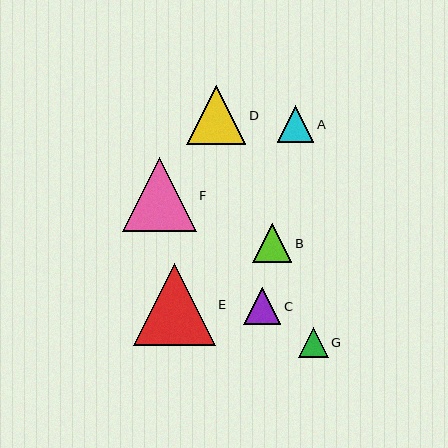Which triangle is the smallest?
Triangle G is the smallest with a size of approximately 30 pixels.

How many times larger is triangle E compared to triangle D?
Triangle E is approximately 1.4 times the size of triangle D.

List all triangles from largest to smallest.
From largest to smallest: E, F, D, B, C, A, G.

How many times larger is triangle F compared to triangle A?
Triangle F is approximately 2.0 times the size of triangle A.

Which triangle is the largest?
Triangle E is the largest with a size of approximately 82 pixels.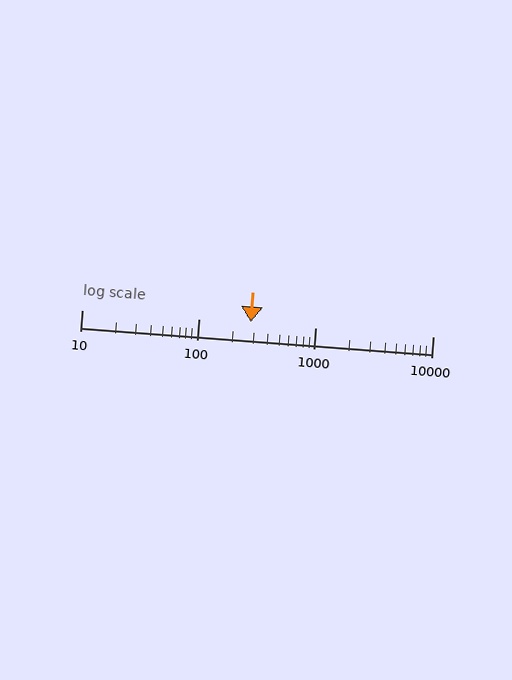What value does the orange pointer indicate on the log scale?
The pointer indicates approximately 280.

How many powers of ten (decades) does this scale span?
The scale spans 3 decades, from 10 to 10000.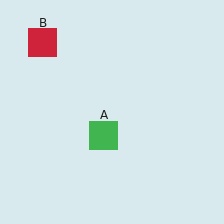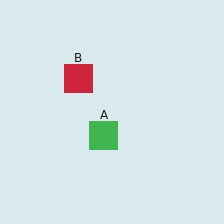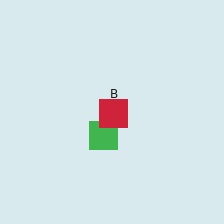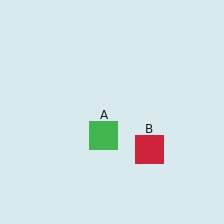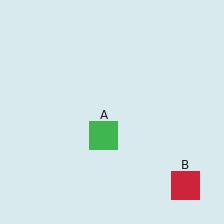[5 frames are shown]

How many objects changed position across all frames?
1 object changed position: red square (object B).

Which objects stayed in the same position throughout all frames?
Green square (object A) remained stationary.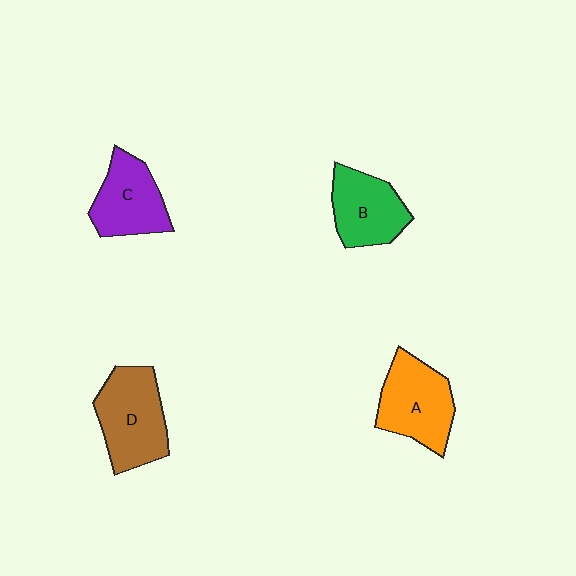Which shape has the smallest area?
Shape B (green).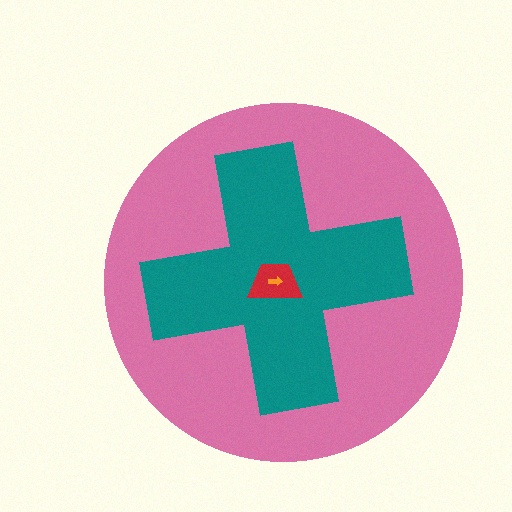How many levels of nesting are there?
4.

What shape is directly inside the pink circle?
The teal cross.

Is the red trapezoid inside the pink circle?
Yes.